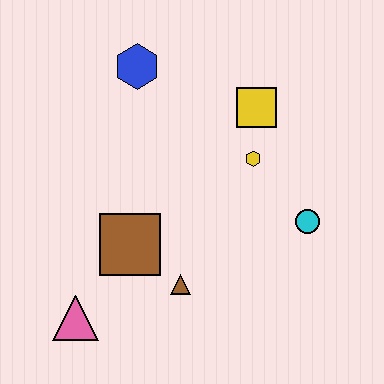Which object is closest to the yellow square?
The yellow hexagon is closest to the yellow square.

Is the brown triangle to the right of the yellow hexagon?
No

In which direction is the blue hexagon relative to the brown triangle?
The blue hexagon is above the brown triangle.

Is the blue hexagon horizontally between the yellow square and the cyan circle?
No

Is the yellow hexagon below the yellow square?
Yes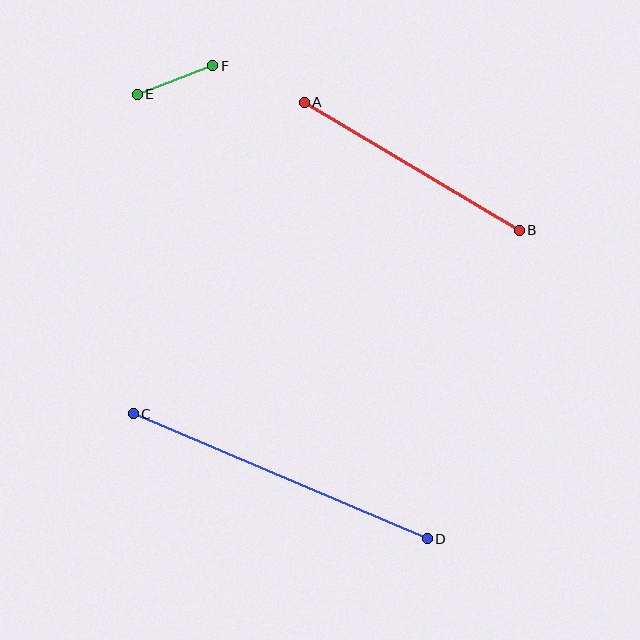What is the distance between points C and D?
The distance is approximately 320 pixels.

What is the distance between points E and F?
The distance is approximately 81 pixels.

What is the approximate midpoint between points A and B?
The midpoint is at approximately (412, 166) pixels.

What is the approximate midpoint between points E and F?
The midpoint is at approximately (175, 80) pixels.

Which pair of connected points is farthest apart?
Points C and D are farthest apart.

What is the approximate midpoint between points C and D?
The midpoint is at approximately (280, 476) pixels.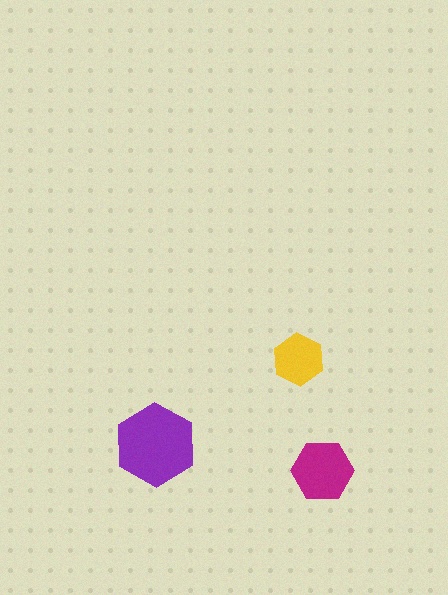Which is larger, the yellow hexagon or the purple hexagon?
The purple one.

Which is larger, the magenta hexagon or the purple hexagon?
The purple one.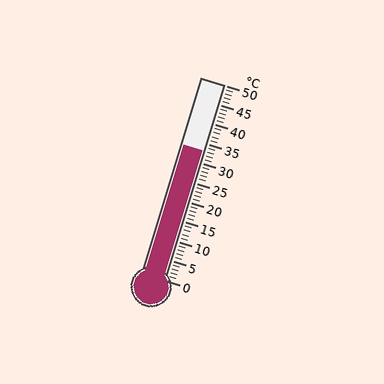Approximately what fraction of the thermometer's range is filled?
The thermometer is filled to approximately 65% of its range.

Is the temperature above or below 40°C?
The temperature is below 40°C.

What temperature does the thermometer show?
The thermometer shows approximately 33°C.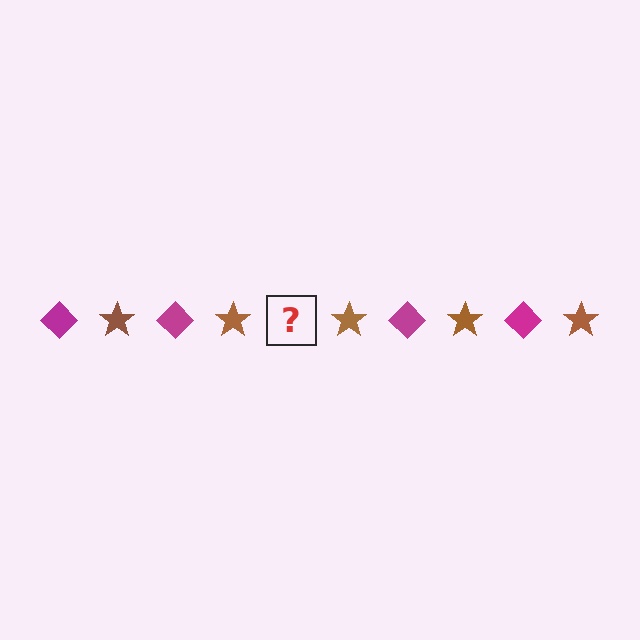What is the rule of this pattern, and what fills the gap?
The rule is that the pattern alternates between magenta diamond and brown star. The gap should be filled with a magenta diamond.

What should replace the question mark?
The question mark should be replaced with a magenta diamond.